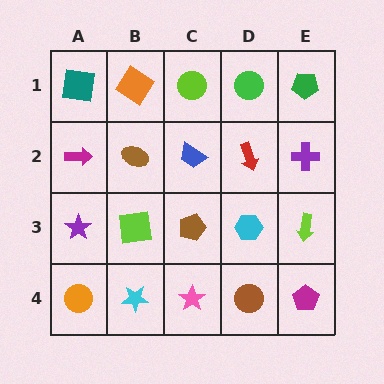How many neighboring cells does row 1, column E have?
2.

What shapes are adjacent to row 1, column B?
A brown ellipse (row 2, column B), a teal square (row 1, column A), a lime circle (row 1, column C).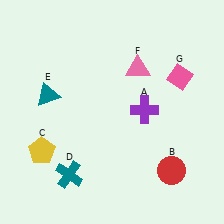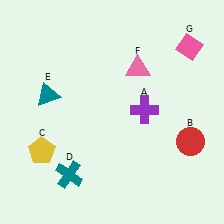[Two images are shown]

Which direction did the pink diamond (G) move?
The pink diamond (G) moved up.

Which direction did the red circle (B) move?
The red circle (B) moved up.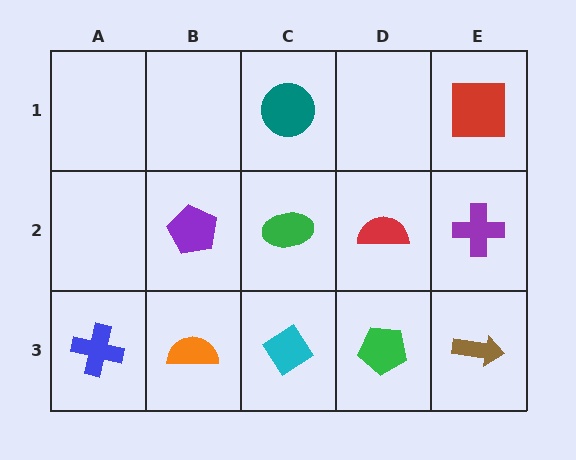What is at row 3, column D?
A green pentagon.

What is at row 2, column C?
A green ellipse.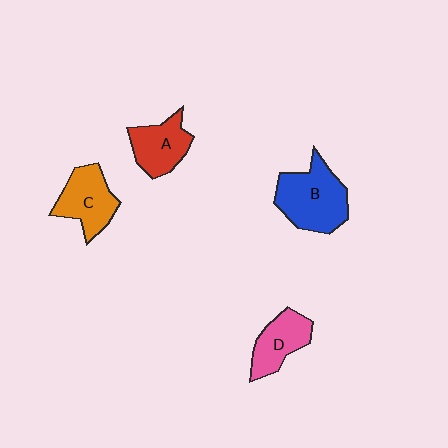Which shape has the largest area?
Shape B (blue).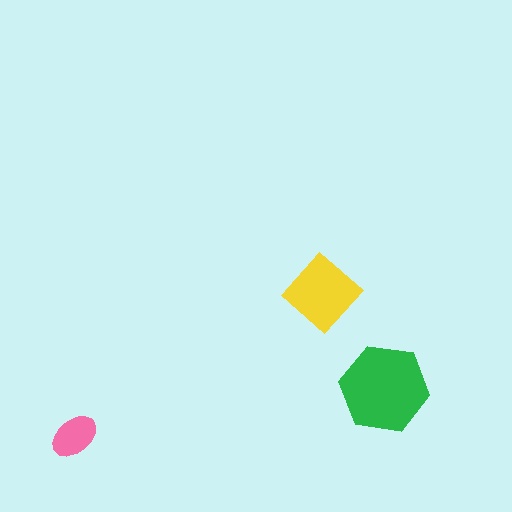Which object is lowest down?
The pink ellipse is bottommost.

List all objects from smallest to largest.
The pink ellipse, the yellow diamond, the green hexagon.